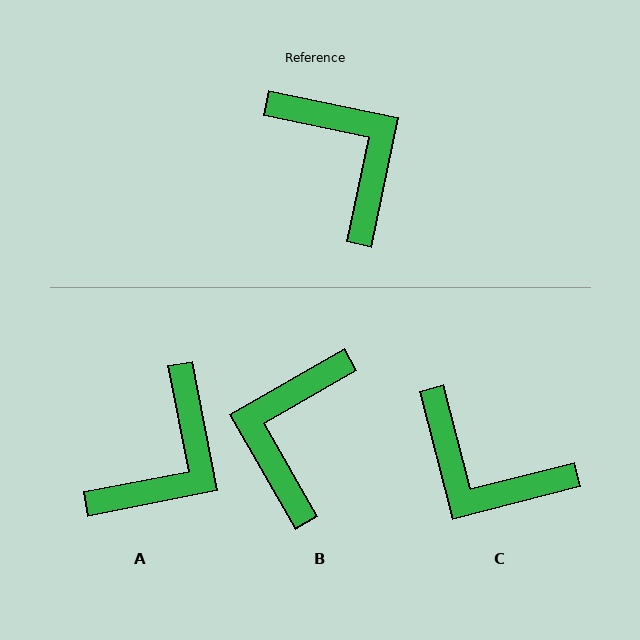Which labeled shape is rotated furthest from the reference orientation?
C, about 154 degrees away.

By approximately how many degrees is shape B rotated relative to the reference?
Approximately 132 degrees counter-clockwise.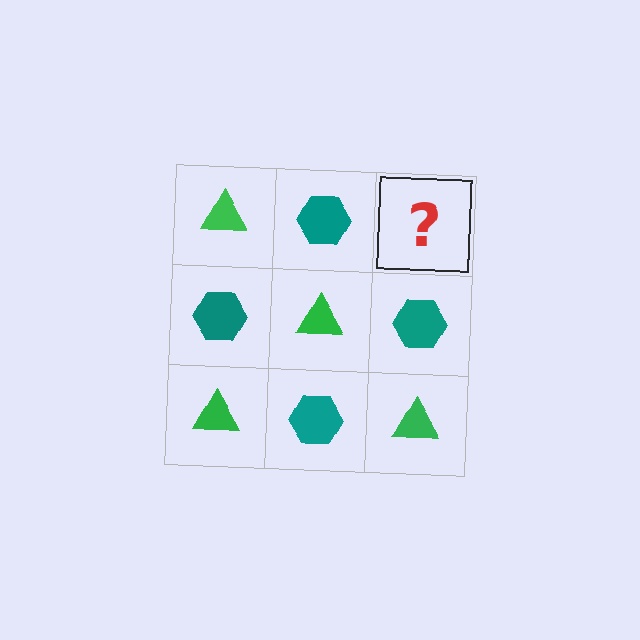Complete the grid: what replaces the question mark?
The question mark should be replaced with a green triangle.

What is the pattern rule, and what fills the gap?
The rule is that it alternates green triangle and teal hexagon in a checkerboard pattern. The gap should be filled with a green triangle.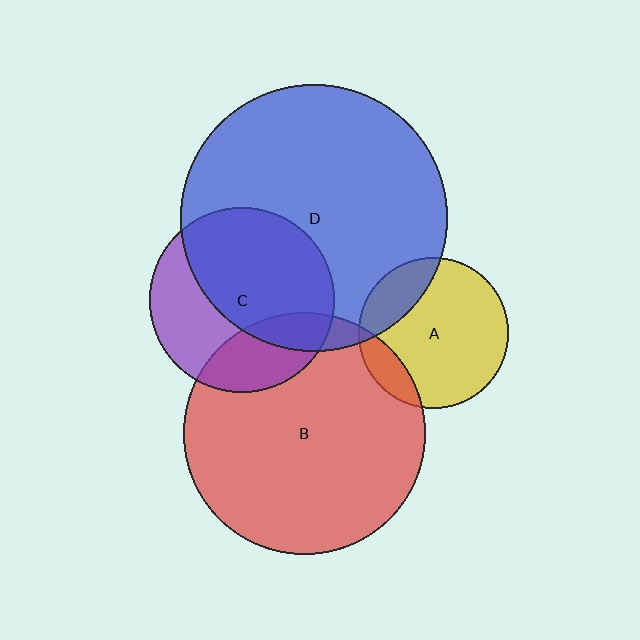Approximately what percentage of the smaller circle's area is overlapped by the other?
Approximately 60%.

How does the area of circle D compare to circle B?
Approximately 1.2 times.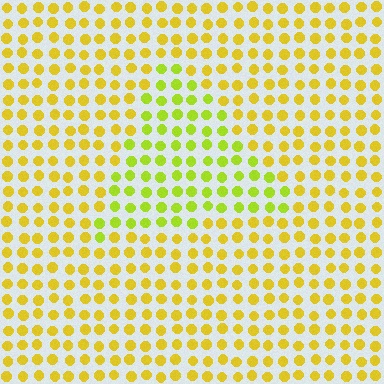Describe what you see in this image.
The image is filled with small yellow elements in a uniform arrangement. A triangle-shaped region is visible where the elements are tinted to a slightly different hue, forming a subtle color boundary.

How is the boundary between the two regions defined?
The boundary is defined purely by a slight shift in hue (about 28 degrees). Spacing, size, and orientation are identical on both sides.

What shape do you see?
I see a triangle.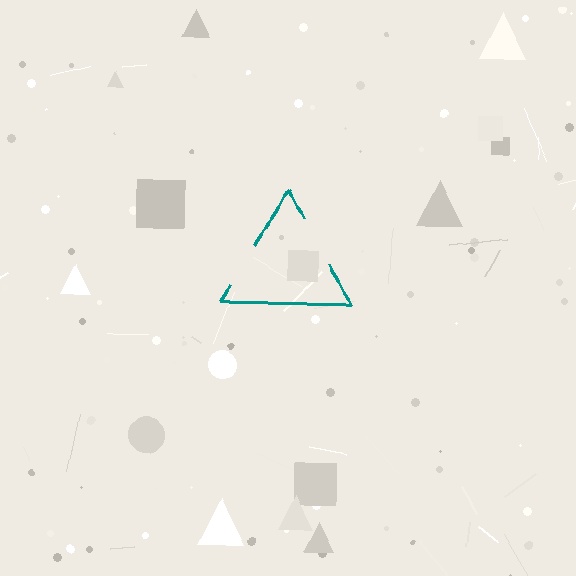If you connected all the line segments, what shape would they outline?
They would outline a triangle.